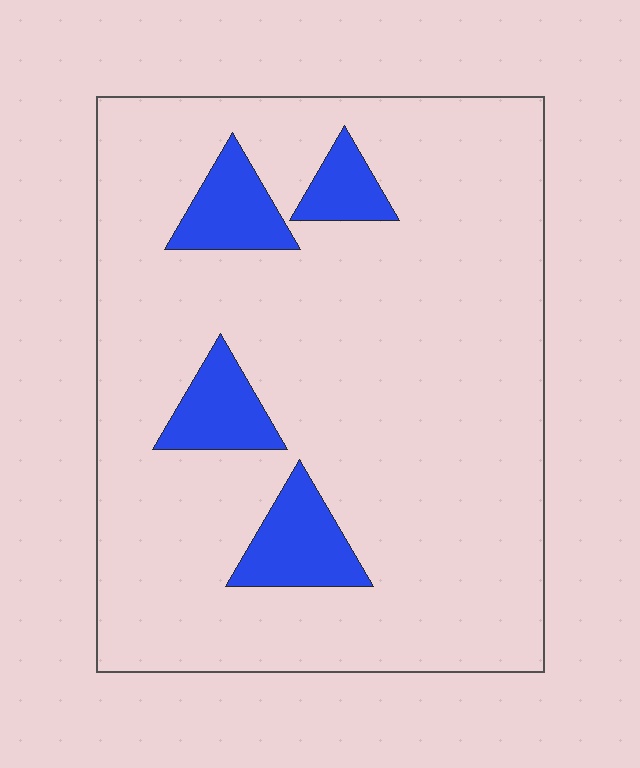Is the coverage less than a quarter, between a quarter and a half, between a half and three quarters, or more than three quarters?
Less than a quarter.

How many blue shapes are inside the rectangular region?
4.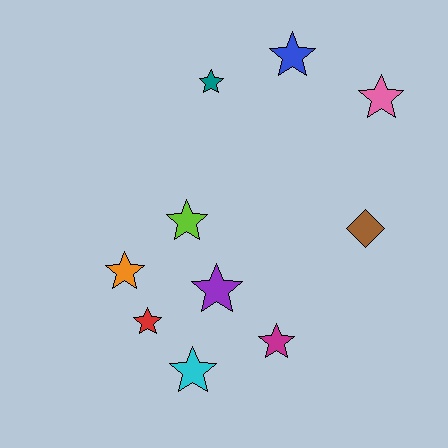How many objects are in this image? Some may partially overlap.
There are 10 objects.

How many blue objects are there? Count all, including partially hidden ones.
There is 1 blue object.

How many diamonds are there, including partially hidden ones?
There is 1 diamond.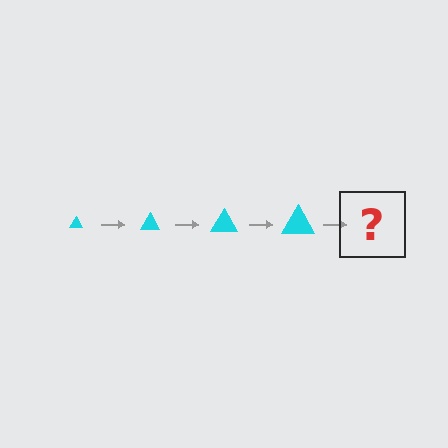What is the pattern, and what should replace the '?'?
The pattern is that the triangle gets progressively larger each step. The '?' should be a cyan triangle, larger than the previous one.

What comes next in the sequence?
The next element should be a cyan triangle, larger than the previous one.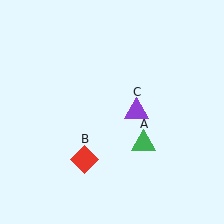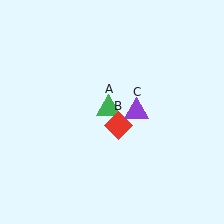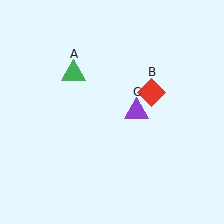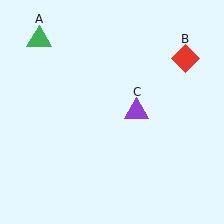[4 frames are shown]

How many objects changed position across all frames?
2 objects changed position: green triangle (object A), red diamond (object B).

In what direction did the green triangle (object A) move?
The green triangle (object A) moved up and to the left.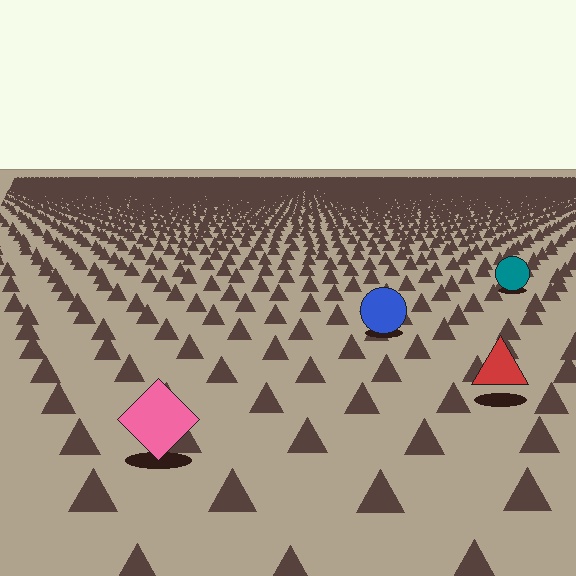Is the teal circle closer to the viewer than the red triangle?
No. The red triangle is closer — you can tell from the texture gradient: the ground texture is coarser near it.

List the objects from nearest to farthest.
From nearest to farthest: the pink diamond, the red triangle, the blue circle, the teal circle.